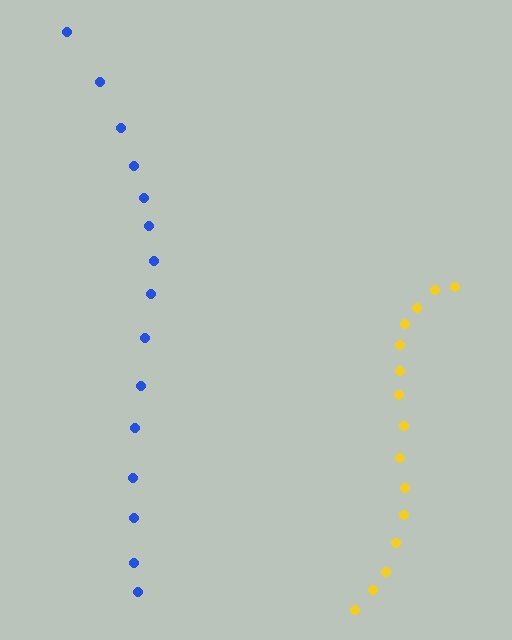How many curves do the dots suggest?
There are 2 distinct paths.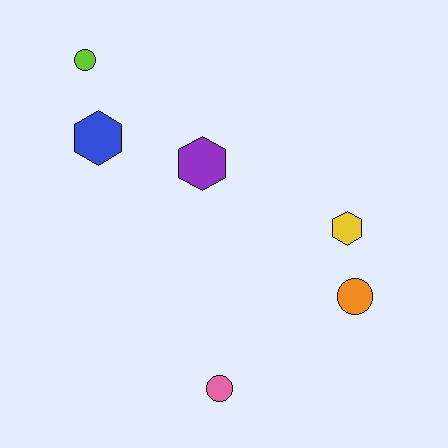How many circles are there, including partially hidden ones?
There are 3 circles.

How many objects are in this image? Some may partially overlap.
There are 6 objects.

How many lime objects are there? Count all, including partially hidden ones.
There is 1 lime object.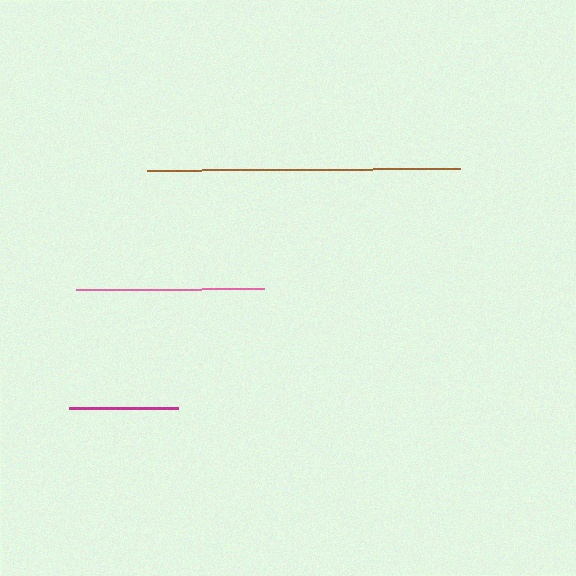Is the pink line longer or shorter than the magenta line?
The pink line is longer than the magenta line.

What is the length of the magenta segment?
The magenta segment is approximately 109 pixels long.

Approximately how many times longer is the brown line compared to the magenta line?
The brown line is approximately 2.9 times the length of the magenta line.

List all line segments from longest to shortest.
From longest to shortest: brown, pink, magenta.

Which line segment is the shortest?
The magenta line is the shortest at approximately 109 pixels.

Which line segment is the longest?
The brown line is the longest at approximately 313 pixels.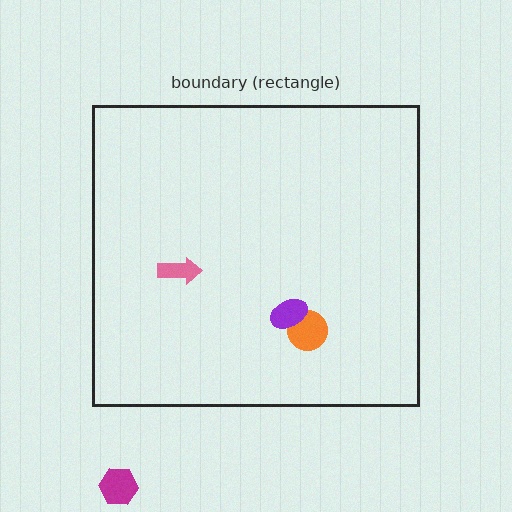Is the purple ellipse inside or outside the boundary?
Inside.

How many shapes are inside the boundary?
3 inside, 1 outside.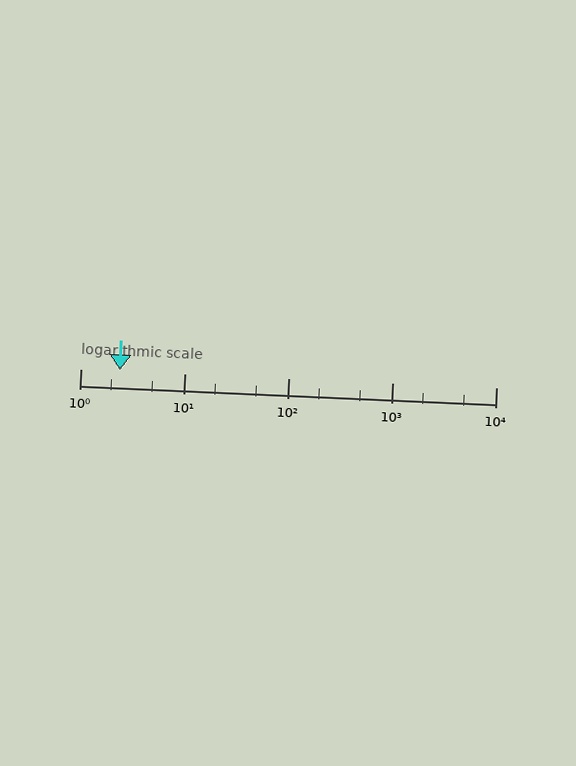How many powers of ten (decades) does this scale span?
The scale spans 4 decades, from 1 to 10000.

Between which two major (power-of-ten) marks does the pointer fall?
The pointer is between 1 and 10.